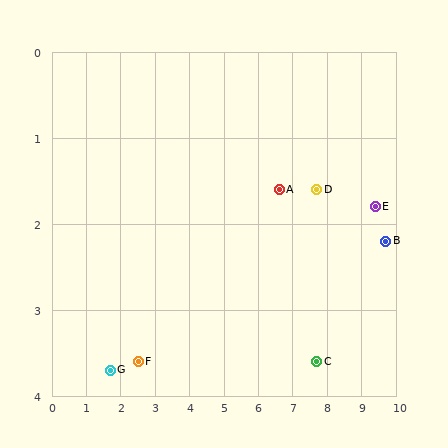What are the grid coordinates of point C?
Point C is at approximately (7.7, 3.6).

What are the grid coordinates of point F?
Point F is at approximately (2.5, 3.6).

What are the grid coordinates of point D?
Point D is at approximately (7.7, 1.6).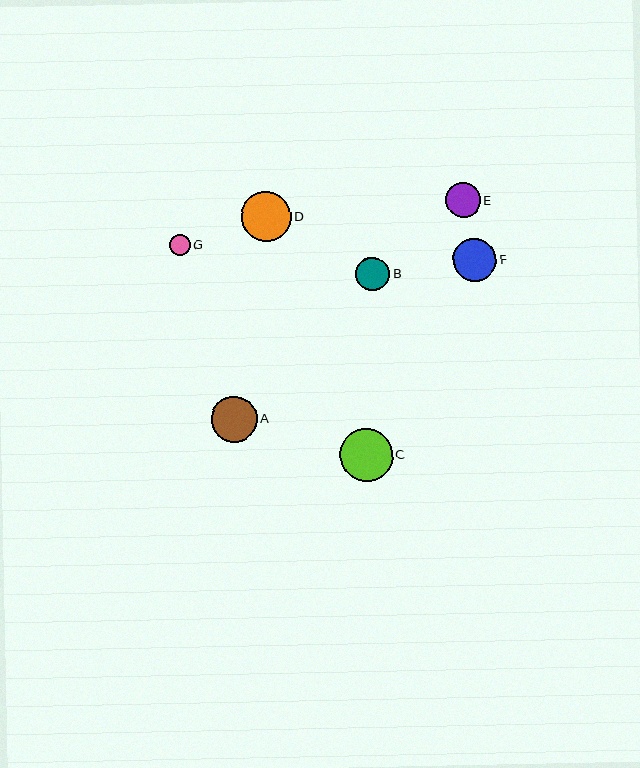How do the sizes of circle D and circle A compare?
Circle D and circle A are approximately the same size.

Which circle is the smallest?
Circle G is the smallest with a size of approximately 21 pixels.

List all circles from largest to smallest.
From largest to smallest: C, D, A, F, E, B, G.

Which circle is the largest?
Circle C is the largest with a size of approximately 53 pixels.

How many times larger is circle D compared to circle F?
Circle D is approximately 1.2 times the size of circle F.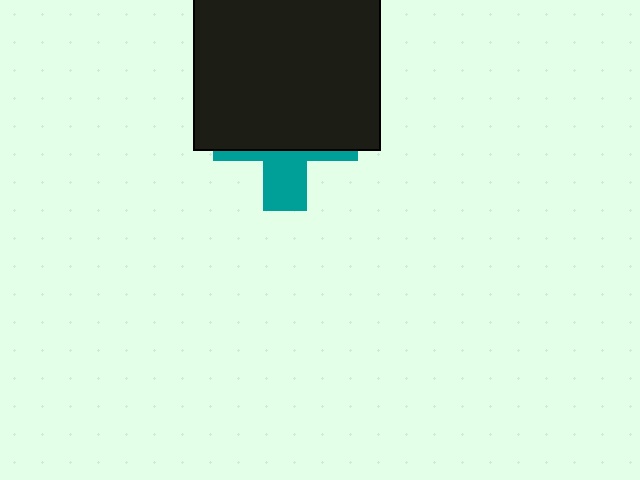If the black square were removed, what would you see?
You would see the complete teal cross.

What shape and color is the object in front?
The object in front is a black square.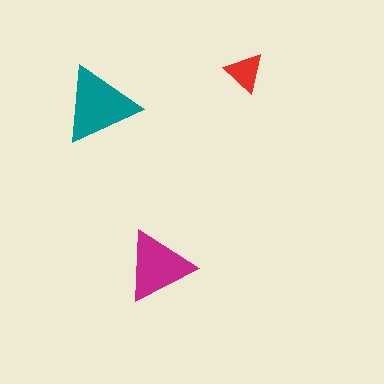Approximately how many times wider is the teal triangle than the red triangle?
About 2 times wider.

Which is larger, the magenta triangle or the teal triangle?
The teal one.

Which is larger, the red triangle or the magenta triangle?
The magenta one.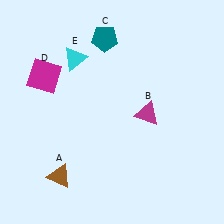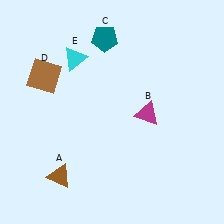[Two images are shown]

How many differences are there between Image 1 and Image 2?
There is 1 difference between the two images.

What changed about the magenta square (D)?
In Image 1, D is magenta. In Image 2, it changed to brown.